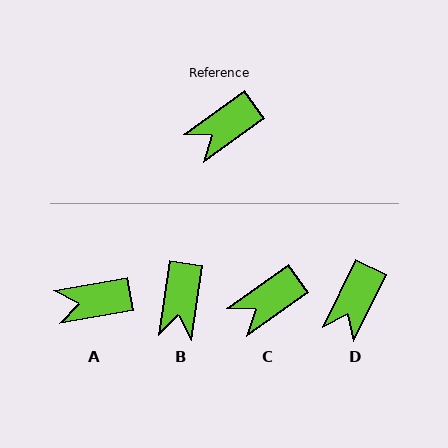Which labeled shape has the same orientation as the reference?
C.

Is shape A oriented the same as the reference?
No, it is off by about 26 degrees.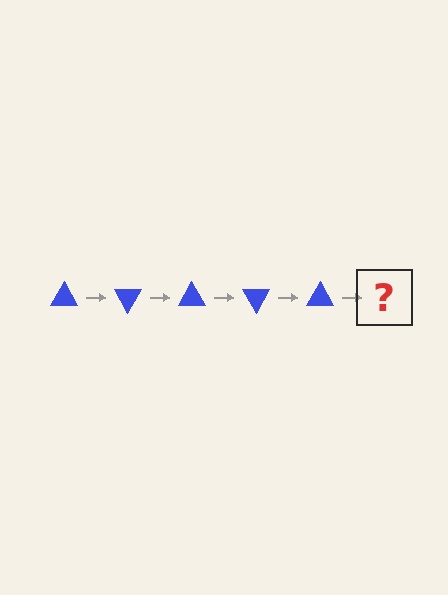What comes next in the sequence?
The next element should be a blue triangle rotated 300 degrees.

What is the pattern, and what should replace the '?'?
The pattern is that the triangle rotates 60 degrees each step. The '?' should be a blue triangle rotated 300 degrees.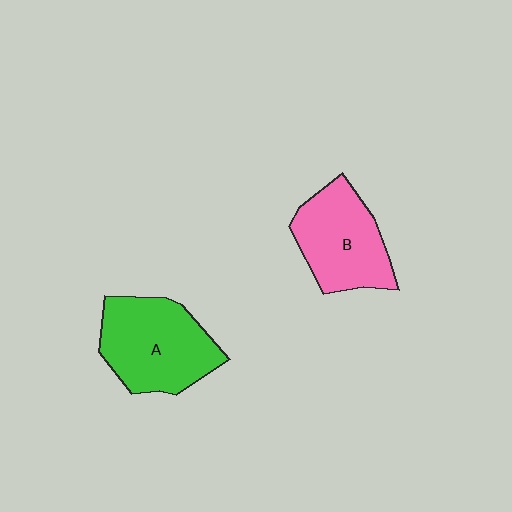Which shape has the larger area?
Shape A (green).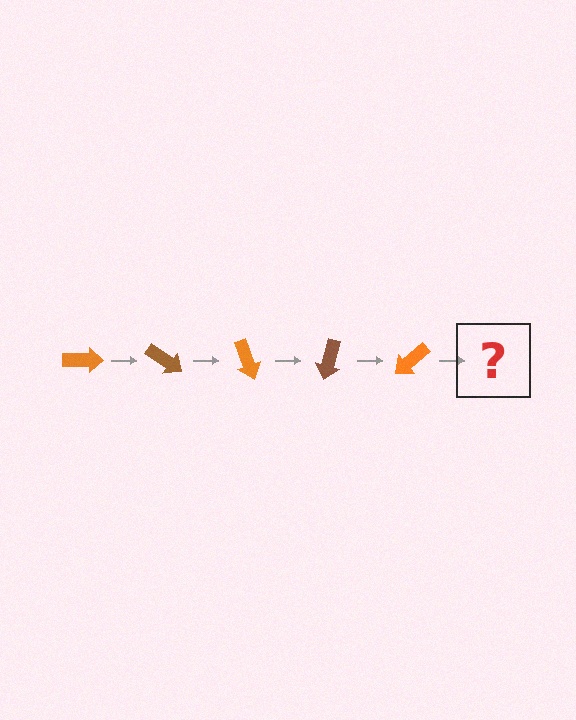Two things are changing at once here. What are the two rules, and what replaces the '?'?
The two rules are that it rotates 35 degrees each step and the color cycles through orange and brown. The '?' should be a brown arrow, rotated 175 degrees from the start.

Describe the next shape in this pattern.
It should be a brown arrow, rotated 175 degrees from the start.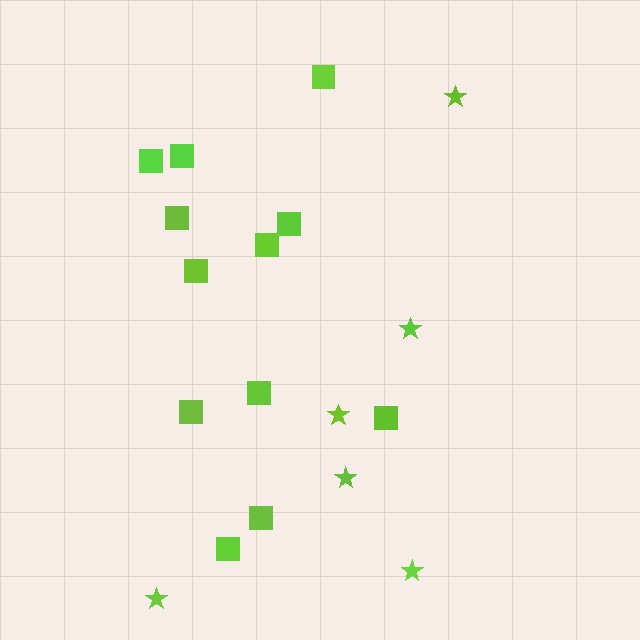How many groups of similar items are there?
There are 2 groups: one group of squares (12) and one group of stars (6).